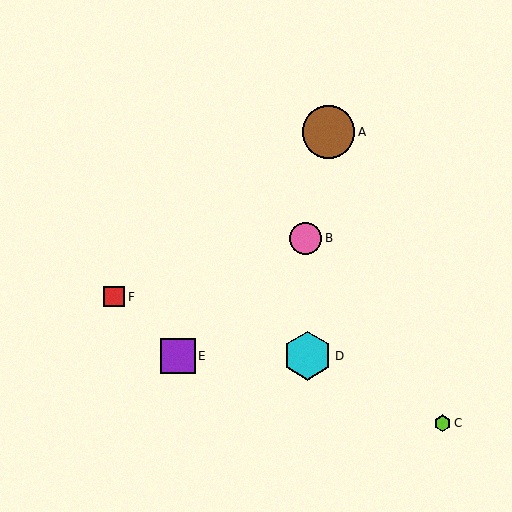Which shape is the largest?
The brown circle (labeled A) is the largest.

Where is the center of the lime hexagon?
The center of the lime hexagon is at (442, 423).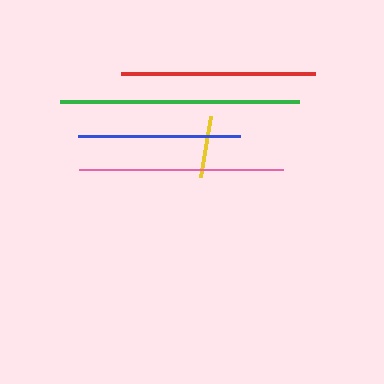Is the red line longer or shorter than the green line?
The green line is longer than the red line.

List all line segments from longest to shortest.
From longest to shortest: green, pink, red, blue, yellow.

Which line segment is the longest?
The green line is the longest at approximately 239 pixels.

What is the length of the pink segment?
The pink segment is approximately 204 pixels long.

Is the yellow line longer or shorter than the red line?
The red line is longer than the yellow line.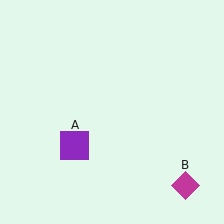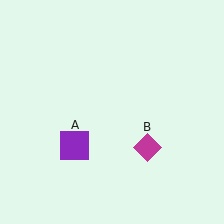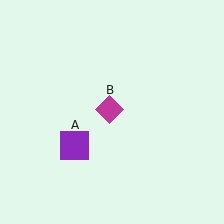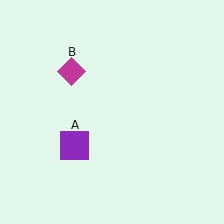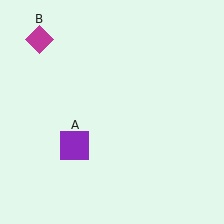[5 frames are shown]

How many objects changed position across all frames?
1 object changed position: magenta diamond (object B).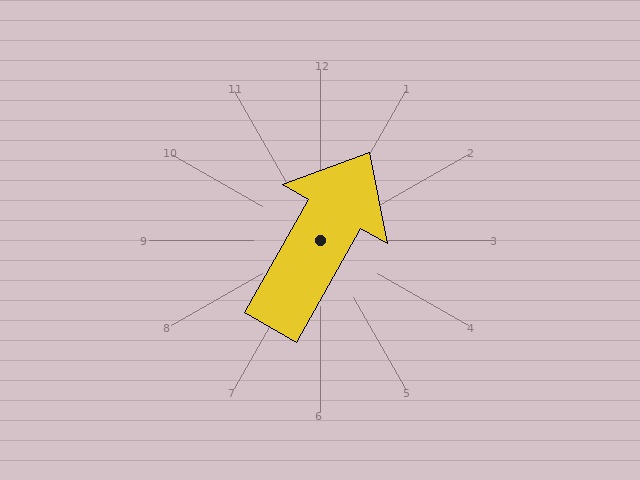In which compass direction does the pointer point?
Northeast.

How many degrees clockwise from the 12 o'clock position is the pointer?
Approximately 30 degrees.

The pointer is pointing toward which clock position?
Roughly 1 o'clock.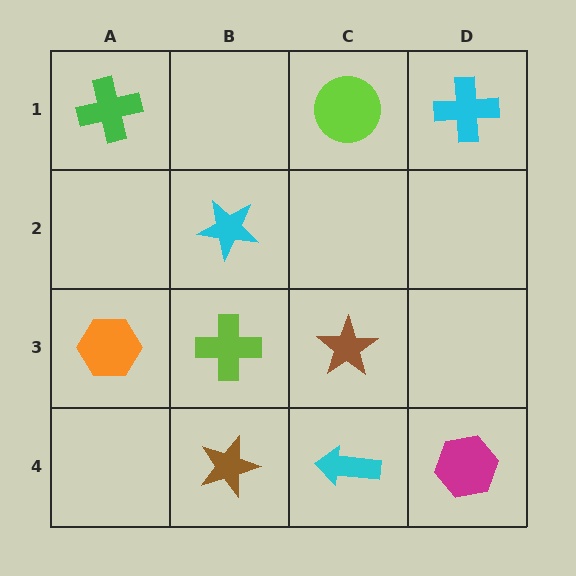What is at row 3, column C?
A brown star.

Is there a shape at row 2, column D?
No, that cell is empty.